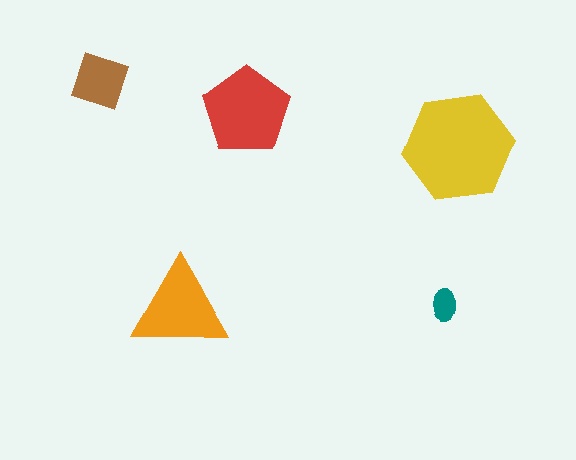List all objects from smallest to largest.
The teal ellipse, the brown diamond, the orange triangle, the red pentagon, the yellow hexagon.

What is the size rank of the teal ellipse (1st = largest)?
5th.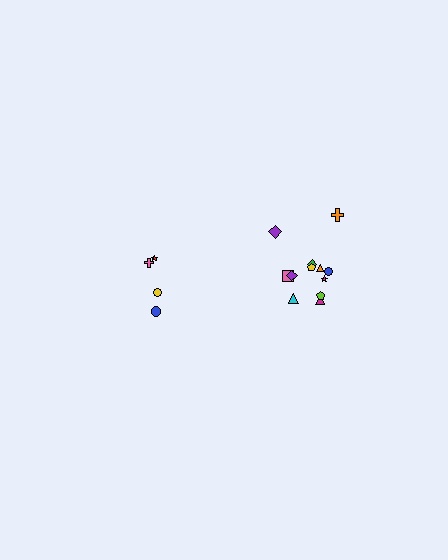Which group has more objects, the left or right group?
The right group.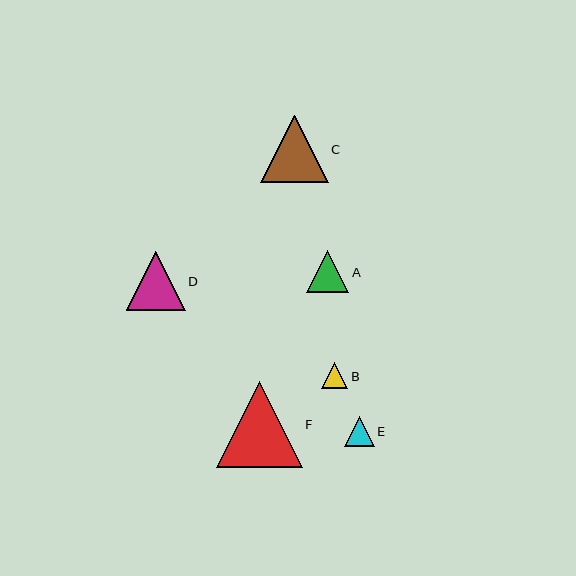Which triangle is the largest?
Triangle F is the largest with a size of approximately 86 pixels.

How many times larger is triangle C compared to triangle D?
Triangle C is approximately 1.1 times the size of triangle D.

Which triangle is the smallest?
Triangle B is the smallest with a size of approximately 26 pixels.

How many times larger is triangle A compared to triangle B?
Triangle A is approximately 1.6 times the size of triangle B.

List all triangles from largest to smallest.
From largest to smallest: F, C, D, A, E, B.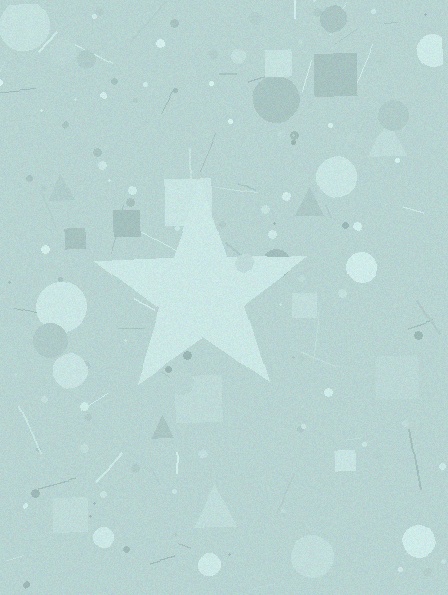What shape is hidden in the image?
A star is hidden in the image.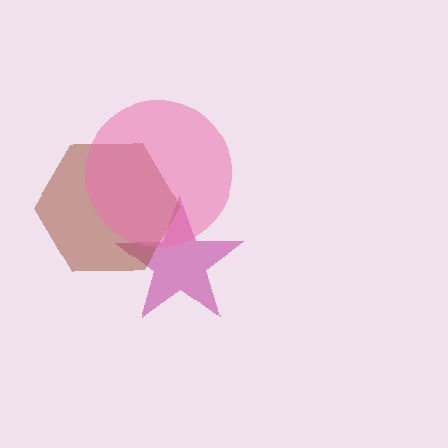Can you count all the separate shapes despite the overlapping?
Yes, there are 3 separate shapes.